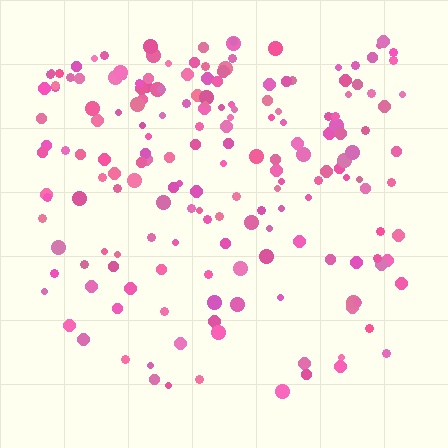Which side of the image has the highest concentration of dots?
The top.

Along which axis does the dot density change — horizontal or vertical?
Vertical.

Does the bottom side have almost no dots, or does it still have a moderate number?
Still a moderate number, just noticeably fewer than the top.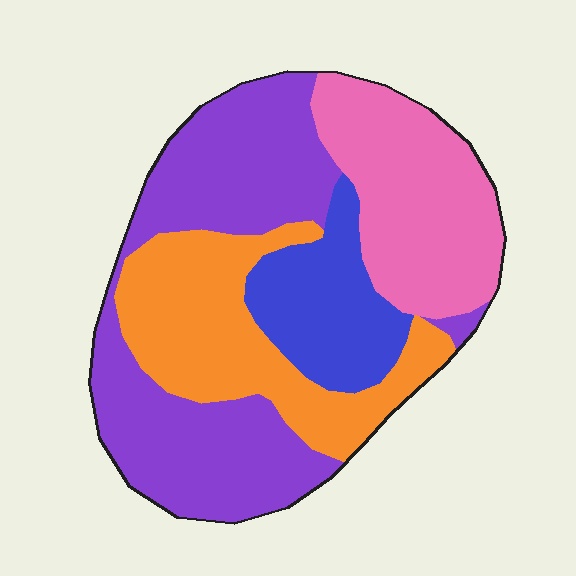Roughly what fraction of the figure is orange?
Orange covers about 25% of the figure.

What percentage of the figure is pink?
Pink takes up about one quarter (1/4) of the figure.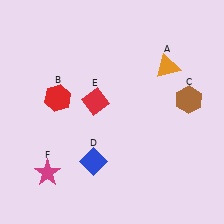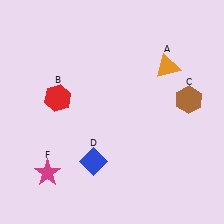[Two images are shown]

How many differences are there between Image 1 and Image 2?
There is 1 difference between the two images.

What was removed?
The red diamond (E) was removed in Image 2.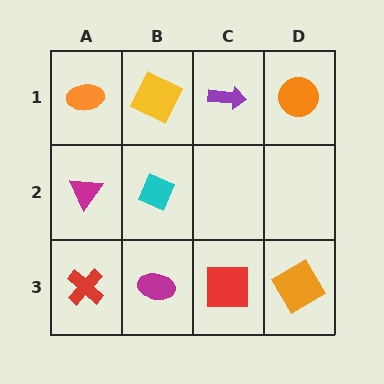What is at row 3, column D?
An orange diamond.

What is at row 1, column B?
A yellow square.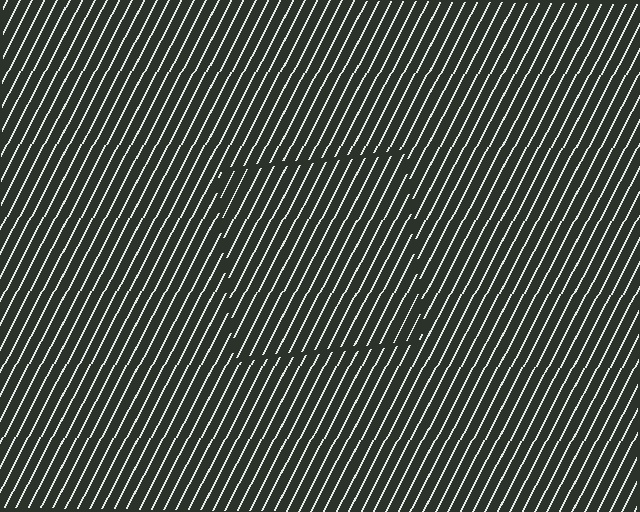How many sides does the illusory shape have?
4 sides — the line-ends trace a square.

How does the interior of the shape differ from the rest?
The interior of the shape contains the same grating, shifted by half a period — the contour is defined by the phase discontinuity where line-ends from the inner and outer gratings abut.